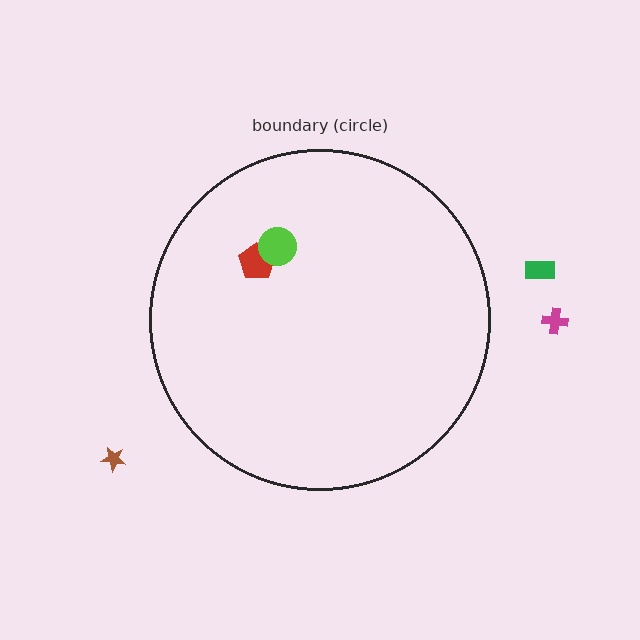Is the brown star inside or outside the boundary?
Outside.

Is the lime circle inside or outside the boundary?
Inside.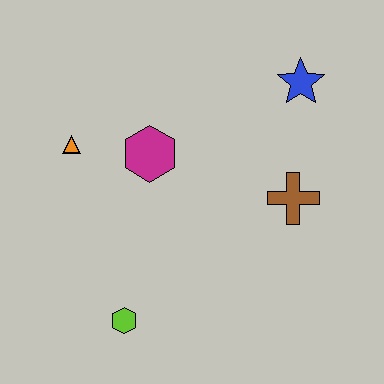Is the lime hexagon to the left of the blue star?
Yes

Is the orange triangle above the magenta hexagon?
Yes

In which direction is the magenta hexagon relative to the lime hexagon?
The magenta hexagon is above the lime hexagon.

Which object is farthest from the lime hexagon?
The blue star is farthest from the lime hexagon.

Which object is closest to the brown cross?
The blue star is closest to the brown cross.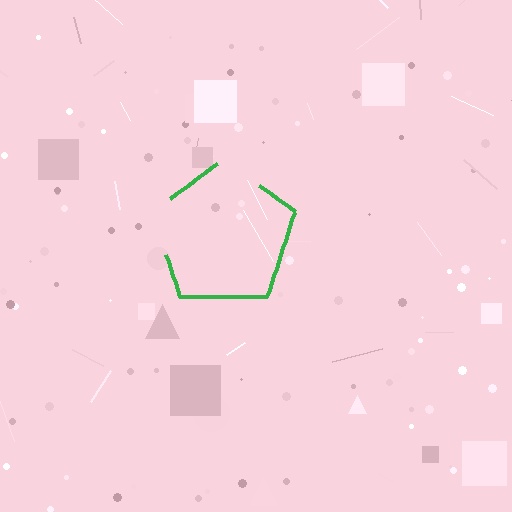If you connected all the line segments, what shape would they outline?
They would outline a pentagon.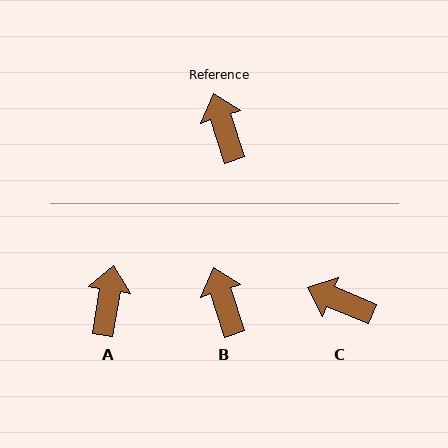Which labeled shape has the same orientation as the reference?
B.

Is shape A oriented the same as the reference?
No, it is off by about 27 degrees.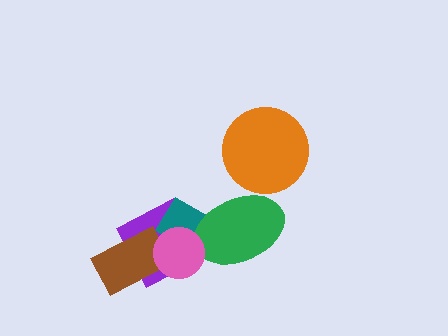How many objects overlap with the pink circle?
4 objects overlap with the pink circle.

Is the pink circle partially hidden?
No, no other shape covers it.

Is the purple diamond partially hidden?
Yes, it is partially covered by another shape.